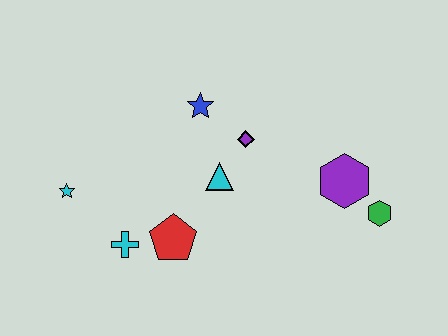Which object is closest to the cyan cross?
The red pentagon is closest to the cyan cross.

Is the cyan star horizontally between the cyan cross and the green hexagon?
No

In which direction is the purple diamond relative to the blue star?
The purple diamond is to the right of the blue star.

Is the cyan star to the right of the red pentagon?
No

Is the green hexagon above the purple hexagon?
No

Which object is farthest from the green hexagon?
The cyan star is farthest from the green hexagon.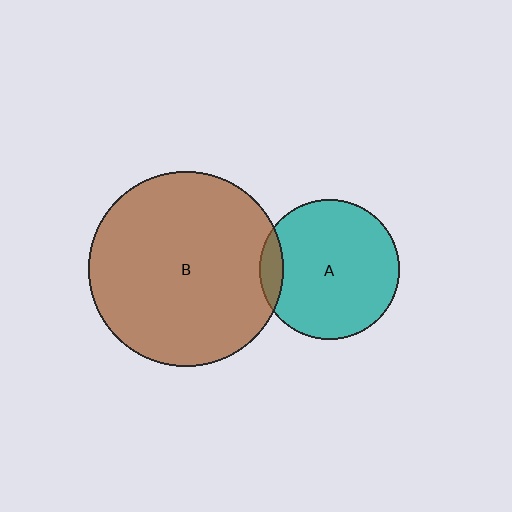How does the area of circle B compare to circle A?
Approximately 1.9 times.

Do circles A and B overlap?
Yes.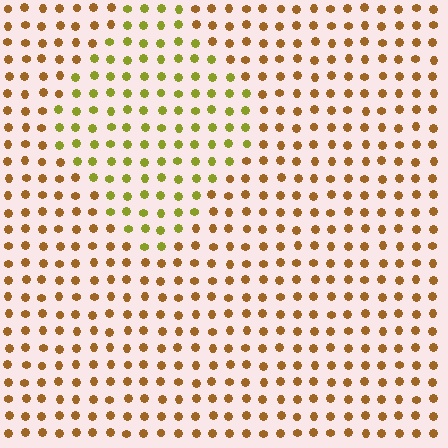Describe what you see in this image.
The image is filled with small brown elements in a uniform arrangement. A diamond-shaped region is visible where the elements are tinted to a slightly different hue, forming a subtle color boundary.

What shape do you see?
I see a diamond.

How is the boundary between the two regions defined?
The boundary is defined purely by a slight shift in hue (about 40 degrees). Spacing, size, and orientation are identical on both sides.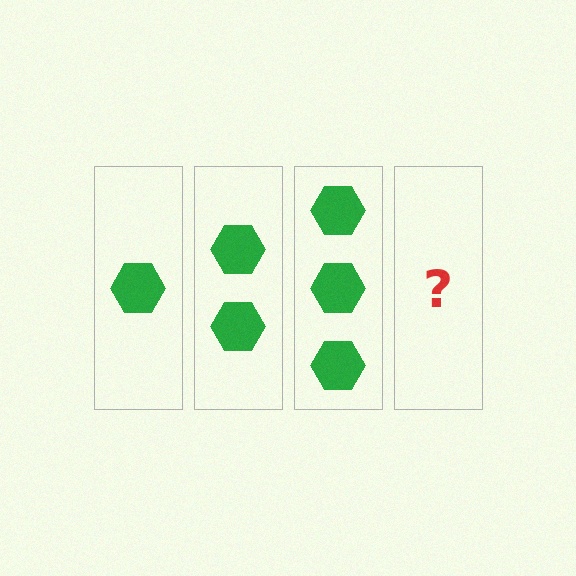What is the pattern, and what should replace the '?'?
The pattern is that each step adds one more hexagon. The '?' should be 4 hexagons.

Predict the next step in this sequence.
The next step is 4 hexagons.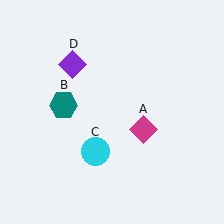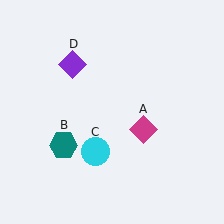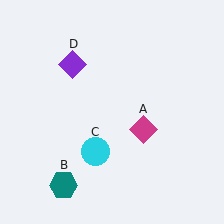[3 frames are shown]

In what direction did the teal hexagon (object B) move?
The teal hexagon (object B) moved down.